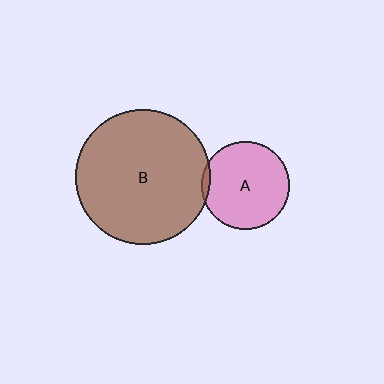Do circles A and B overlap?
Yes.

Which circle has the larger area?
Circle B (brown).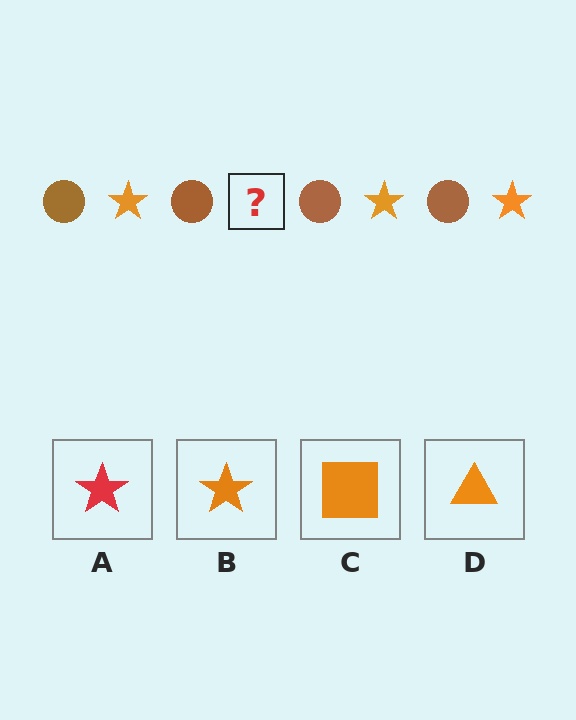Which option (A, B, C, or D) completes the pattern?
B.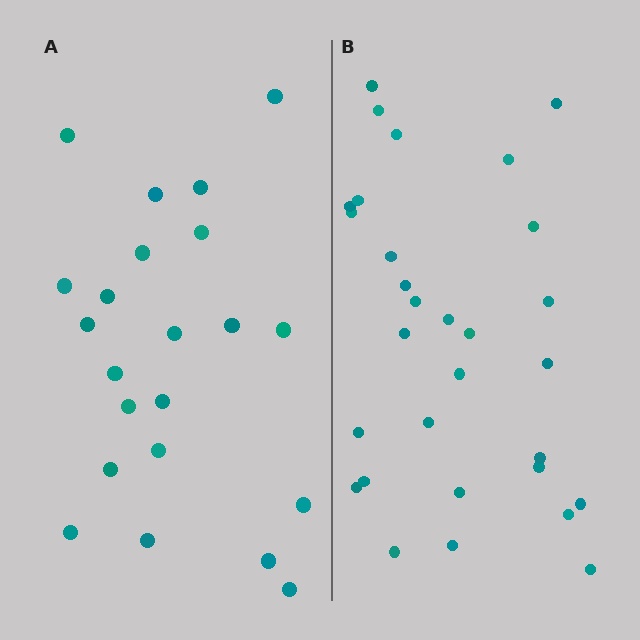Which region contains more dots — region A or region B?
Region B (the right region) has more dots.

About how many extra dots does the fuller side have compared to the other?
Region B has roughly 8 or so more dots than region A.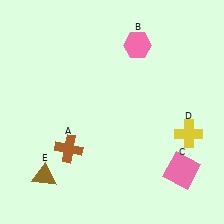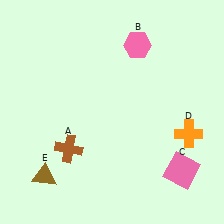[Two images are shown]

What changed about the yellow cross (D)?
In Image 1, D is yellow. In Image 2, it changed to orange.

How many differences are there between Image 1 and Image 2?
There is 1 difference between the two images.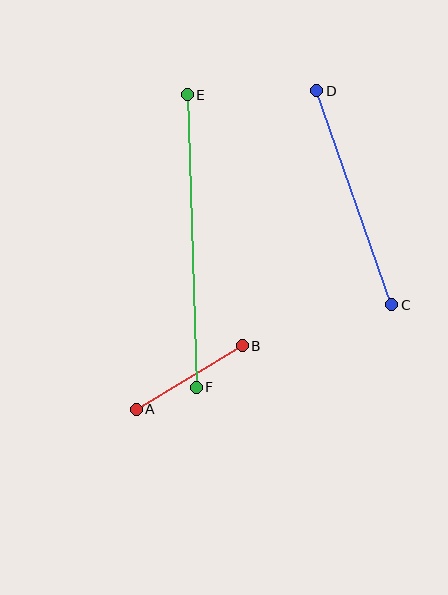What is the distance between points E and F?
The distance is approximately 293 pixels.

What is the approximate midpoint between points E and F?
The midpoint is at approximately (192, 241) pixels.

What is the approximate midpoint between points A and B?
The midpoint is at approximately (189, 378) pixels.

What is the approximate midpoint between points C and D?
The midpoint is at approximately (354, 198) pixels.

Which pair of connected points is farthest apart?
Points E and F are farthest apart.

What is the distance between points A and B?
The distance is approximately 124 pixels.